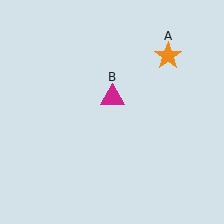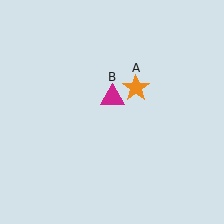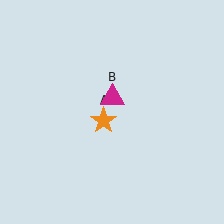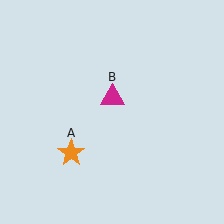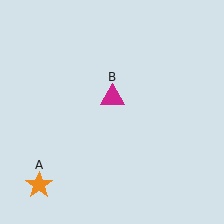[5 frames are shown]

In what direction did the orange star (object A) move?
The orange star (object A) moved down and to the left.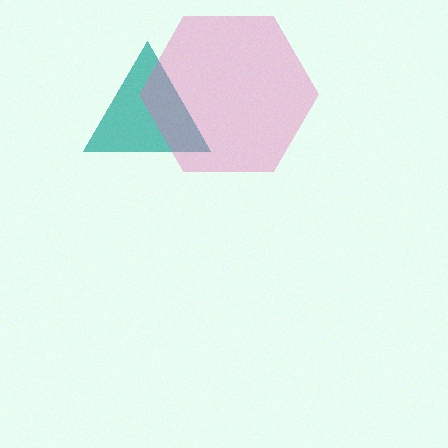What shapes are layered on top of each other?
The layered shapes are: a teal triangle, a pink hexagon.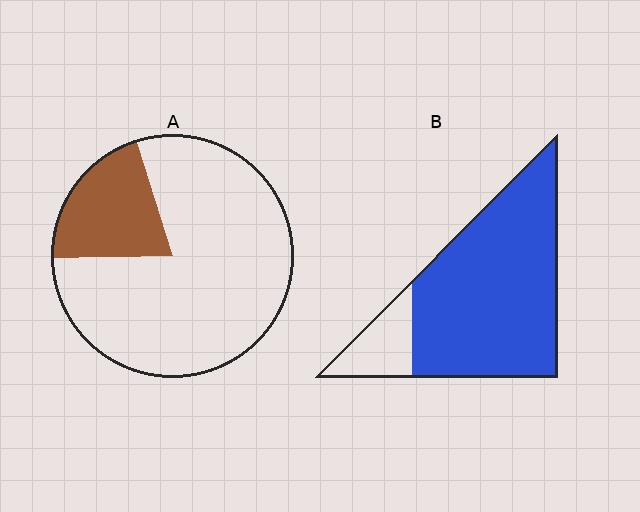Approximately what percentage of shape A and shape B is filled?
A is approximately 20% and B is approximately 85%.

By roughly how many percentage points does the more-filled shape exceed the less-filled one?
By roughly 65 percentage points (B over A).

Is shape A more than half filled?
No.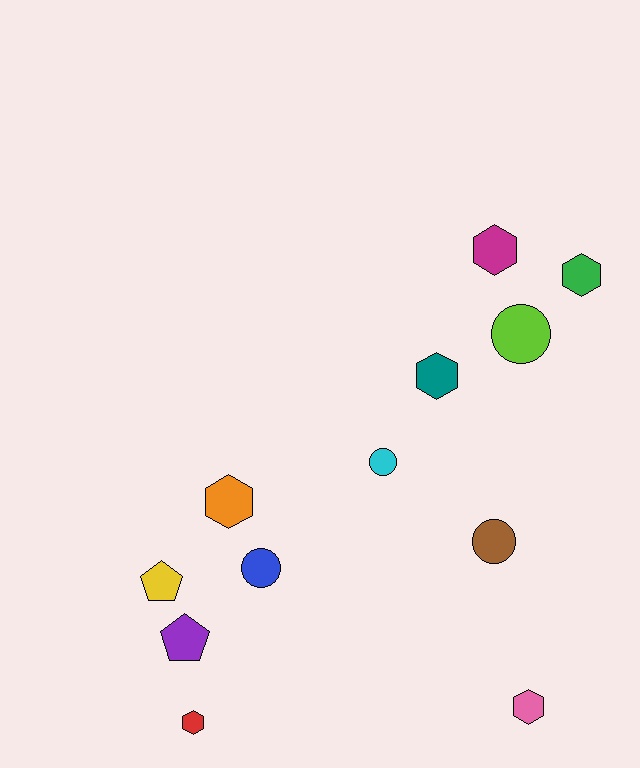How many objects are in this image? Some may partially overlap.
There are 12 objects.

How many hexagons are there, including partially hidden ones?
There are 6 hexagons.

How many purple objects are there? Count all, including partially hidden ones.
There is 1 purple object.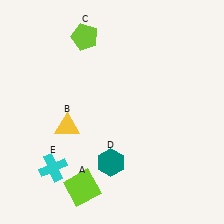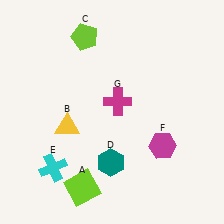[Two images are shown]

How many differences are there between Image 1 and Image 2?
There are 2 differences between the two images.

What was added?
A magenta hexagon (F), a magenta cross (G) were added in Image 2.